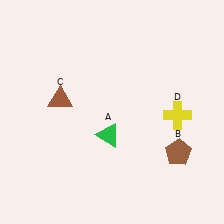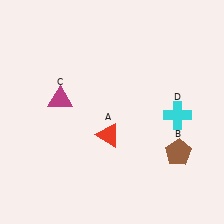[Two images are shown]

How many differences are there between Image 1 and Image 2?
There are 3 differences between the two images.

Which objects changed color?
A changed from green to red. C changed from brown to magenta. D changed from yellow to cyan.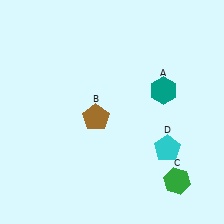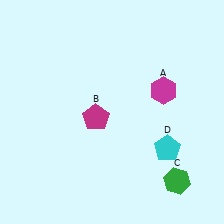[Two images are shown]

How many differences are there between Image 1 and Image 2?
There are 2 differences between the two images.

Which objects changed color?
A changed from teal to magenta. B changed from brown to magenta.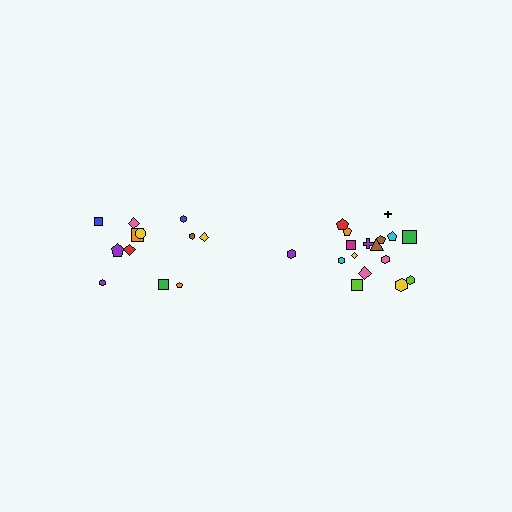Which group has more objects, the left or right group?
The right group.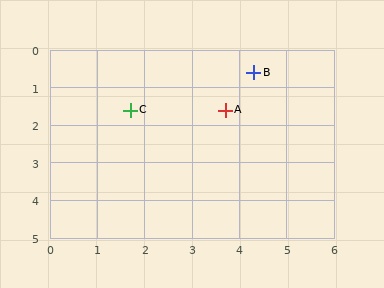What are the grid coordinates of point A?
Point A is at approximately (3.7, 1.6).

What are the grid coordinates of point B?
Point B is at approximately (4.3, 0.6).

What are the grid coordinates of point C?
Point C is at approximately (1.7, 1.6).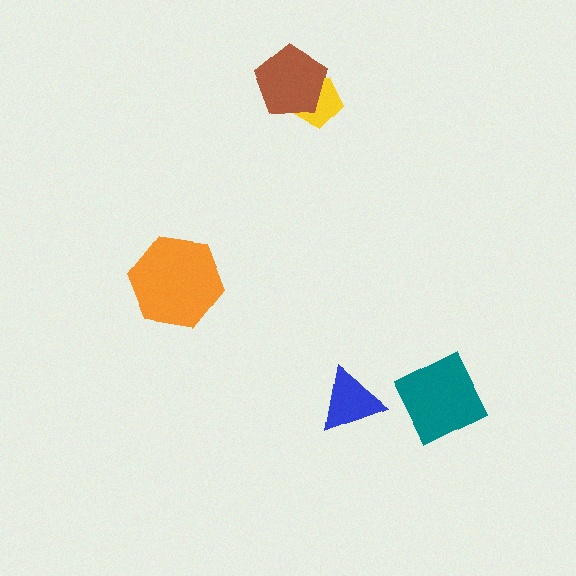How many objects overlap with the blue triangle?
0 objects overlap with the blue triangle.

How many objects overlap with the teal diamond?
0 objects overlap with the teal diamond.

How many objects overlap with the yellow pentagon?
1 object overlaps with the yellow pentagon.